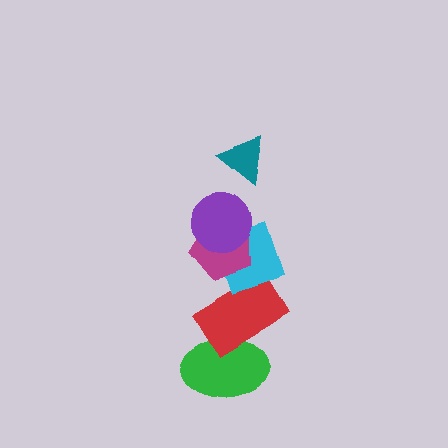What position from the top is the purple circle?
The purple circle is 2nd from the top.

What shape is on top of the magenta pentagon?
The purple circle is on top of the magenta pentagon.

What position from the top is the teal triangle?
The teal triangle is 1st from the top.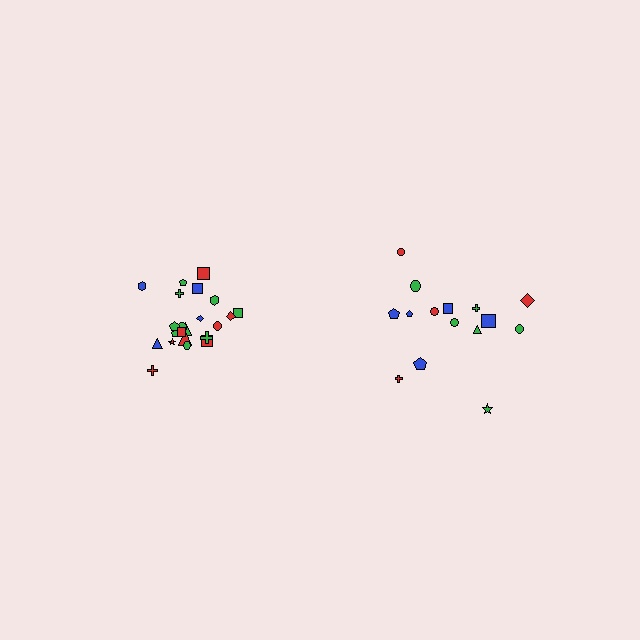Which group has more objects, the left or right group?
The left group.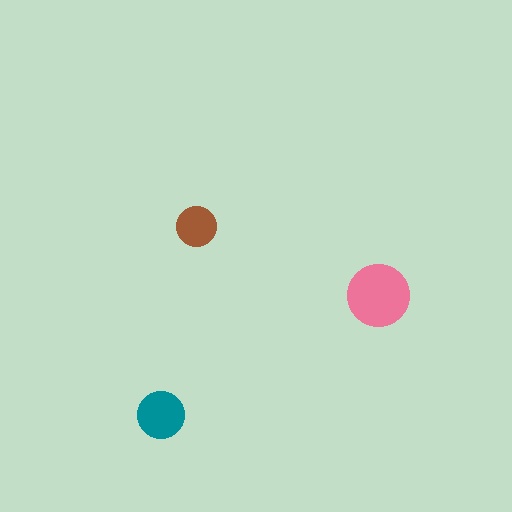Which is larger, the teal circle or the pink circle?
The pink one.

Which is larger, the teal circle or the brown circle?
The teal one.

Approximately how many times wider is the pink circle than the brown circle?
About 1.5 times wider.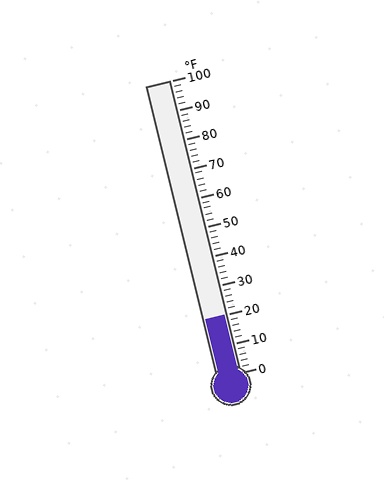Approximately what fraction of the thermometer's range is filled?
The thermometer is filled to approximately 20% of its range.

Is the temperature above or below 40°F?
The temperature is below 40°F.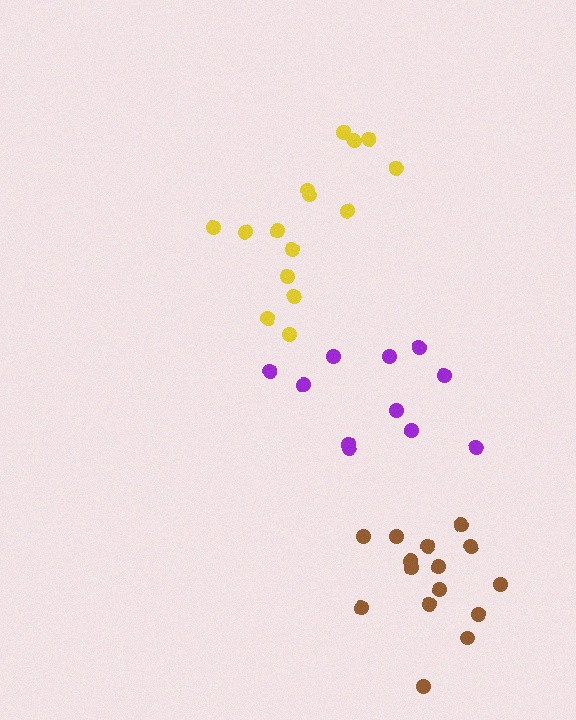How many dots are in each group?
Group 1: 15 dots, Group 2: 11 dots, Group 3: 15 dots (41 total).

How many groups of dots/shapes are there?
There are 3 groups.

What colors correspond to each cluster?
The clusters are colored: yellow, purple, brown.